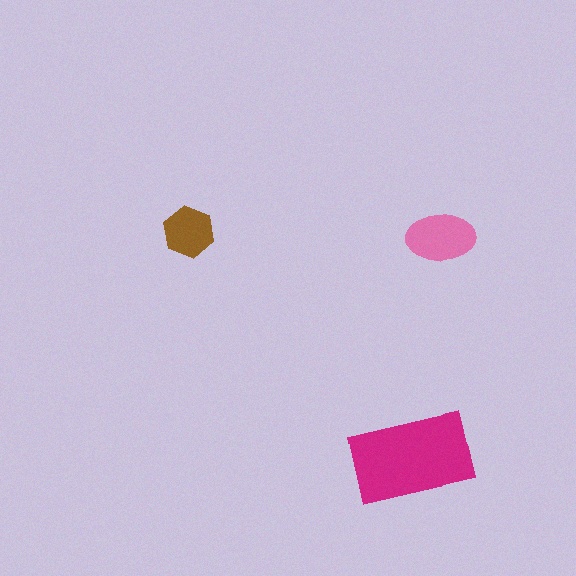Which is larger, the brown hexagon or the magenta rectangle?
The magenta rectangle.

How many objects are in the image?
There are 3 objects in the image.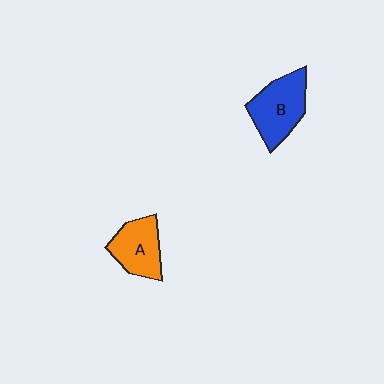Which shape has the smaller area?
Shape A (orange).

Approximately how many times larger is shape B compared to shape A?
Approximately 1.2 times.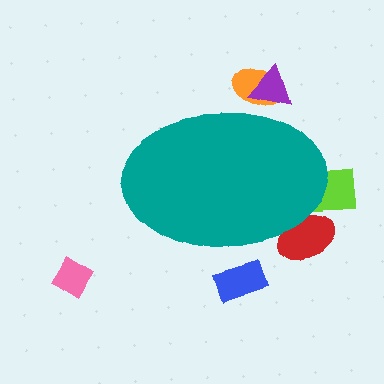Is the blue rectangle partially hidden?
Yes, the blue rectangle is partially hidden behind the teal ellipse.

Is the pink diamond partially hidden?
No, the pink diamond is fully visible.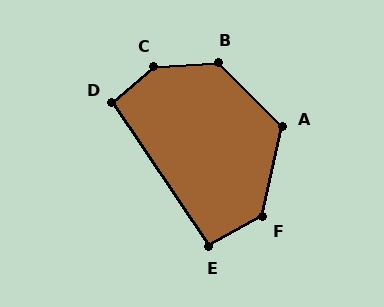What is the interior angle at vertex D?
Approximately 97 degrees (obtuse).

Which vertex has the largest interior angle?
C, at approximately 143 degrees.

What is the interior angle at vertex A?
Approximately 122 degrees (obtuse).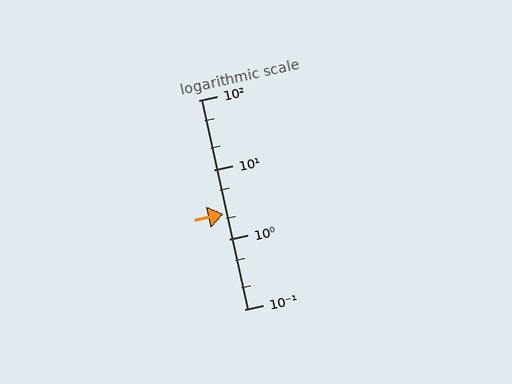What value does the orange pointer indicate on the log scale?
The pointer indicates approximately 2.3.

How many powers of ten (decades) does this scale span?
The scale spans 3 decades, from 0.1 to 100.